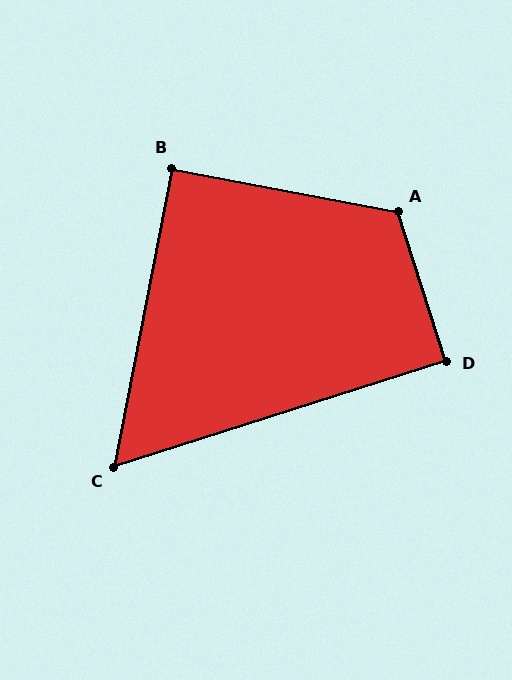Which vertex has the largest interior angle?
A, at approximately 119 degrees.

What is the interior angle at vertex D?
Approximately 90 degrees (approximately right).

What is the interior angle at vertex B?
Approximately 90 degrees (approximately right).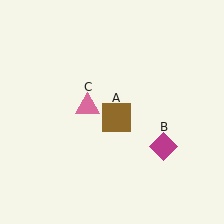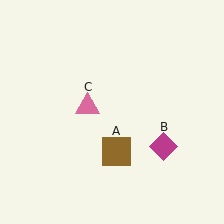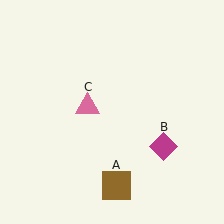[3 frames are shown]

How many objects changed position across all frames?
1 object changed position: brown square (object A).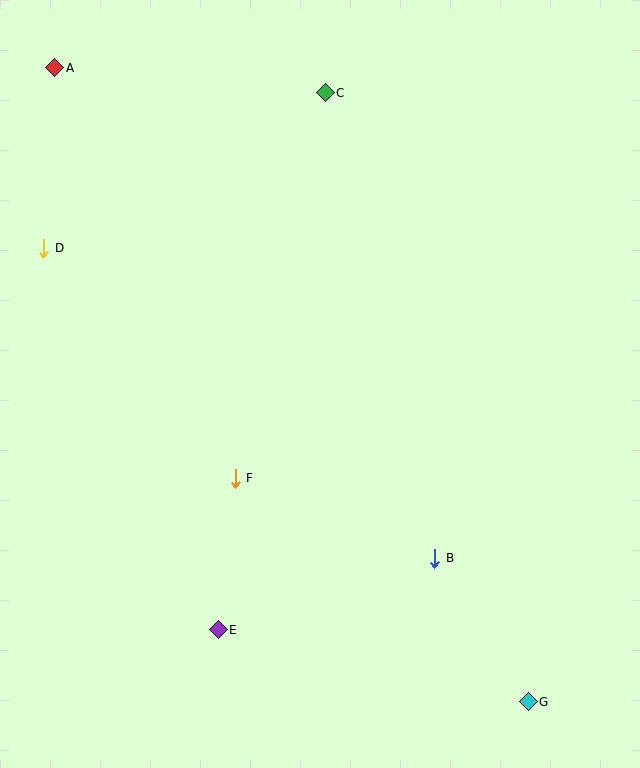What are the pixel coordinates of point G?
Point G is at (528, 702).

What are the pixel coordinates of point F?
Point F is at (235, 478).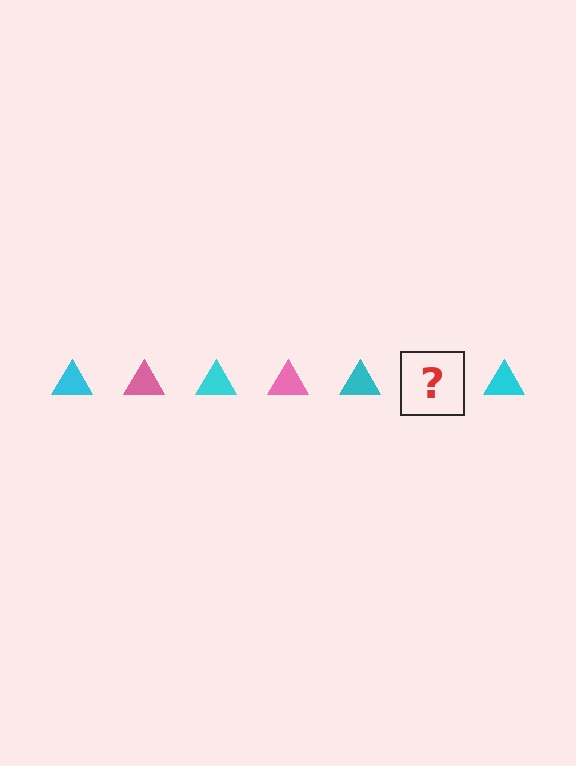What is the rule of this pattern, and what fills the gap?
The rule is that the pattern cycles through cyan, pink triangles. The gap should be filled with a pink triangle.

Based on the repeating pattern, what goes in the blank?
The blank should be a pink triangle.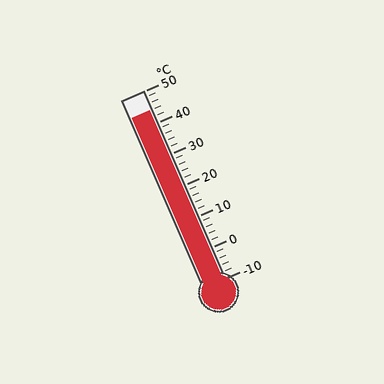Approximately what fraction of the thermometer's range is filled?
The thermometer is filled to approximately 90% of its range.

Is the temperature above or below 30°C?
The temperature is above 30°C.